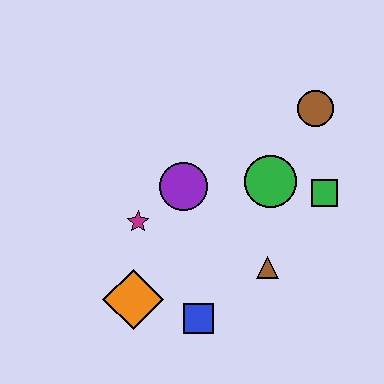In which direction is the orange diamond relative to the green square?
The orange diamond is to the left of the green square.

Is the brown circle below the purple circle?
No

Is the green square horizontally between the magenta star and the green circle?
No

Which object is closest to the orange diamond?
The blue square is closest to the orange diamond.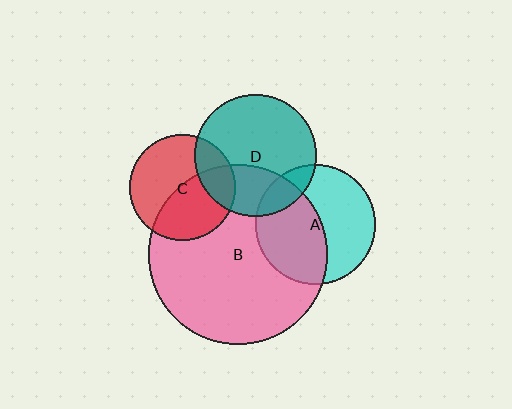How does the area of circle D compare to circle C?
Approximately 1.3 times.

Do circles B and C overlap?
Yes.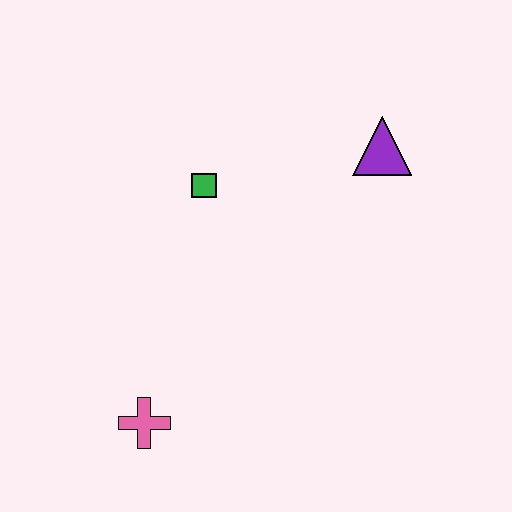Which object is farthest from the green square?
The pink cross is farthest from the green square.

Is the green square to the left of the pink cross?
No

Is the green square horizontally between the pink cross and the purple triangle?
Yes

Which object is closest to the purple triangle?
The green square is closest to the purple triangle.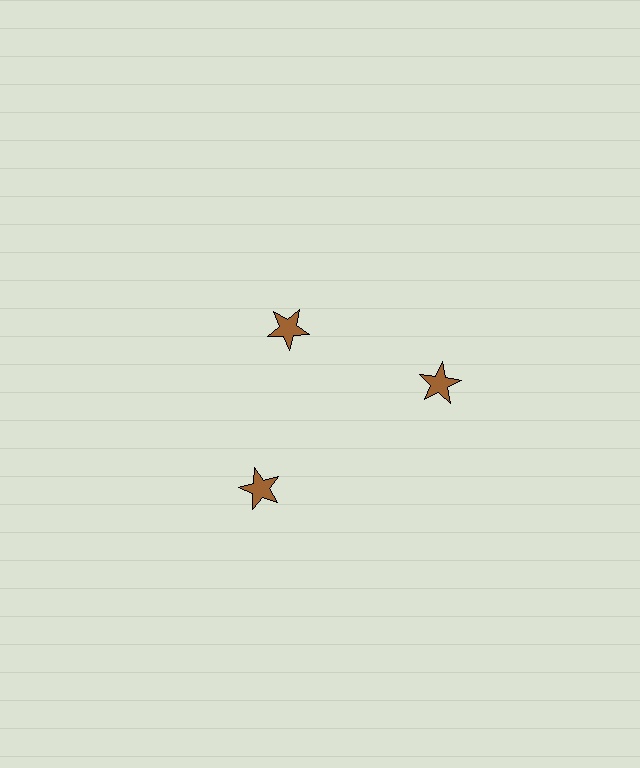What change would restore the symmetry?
The symmetry would be restored by moving it outward, back onto the ring so that all 3 stars sit at equal angles and equal distance from the center.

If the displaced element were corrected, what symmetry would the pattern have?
It would have 3-fold rotational symmetry — the pattern would map onto itself every 120 degrees.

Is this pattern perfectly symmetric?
No. The 3 brown stars are arranged in a ring, but one element near the 11 o'clock position is pulled inward toward the center, breaking the 3-fold rotational symmetry.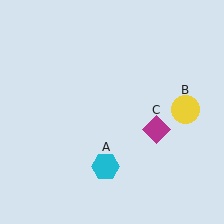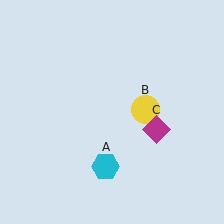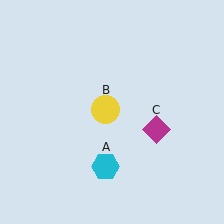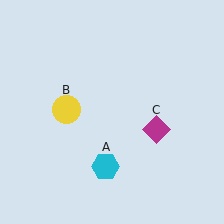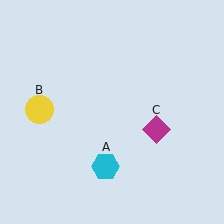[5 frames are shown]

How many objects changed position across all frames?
1 object changed position: yellow circle (object B).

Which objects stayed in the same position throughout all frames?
Cyan hexagon (object A) and magenta diamond (object C) remained stationary.